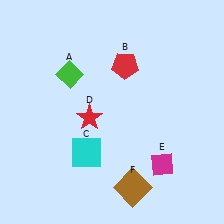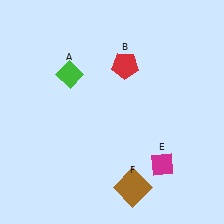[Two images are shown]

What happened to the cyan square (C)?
The cyan square (C) was removed in Image 2. It was in the bottom-left area of Image 1.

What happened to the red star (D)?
The red star (D) was removed in Image 2. It was in the bottom-left area of Image 1.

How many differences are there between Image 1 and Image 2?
There are 2 differences between the two images.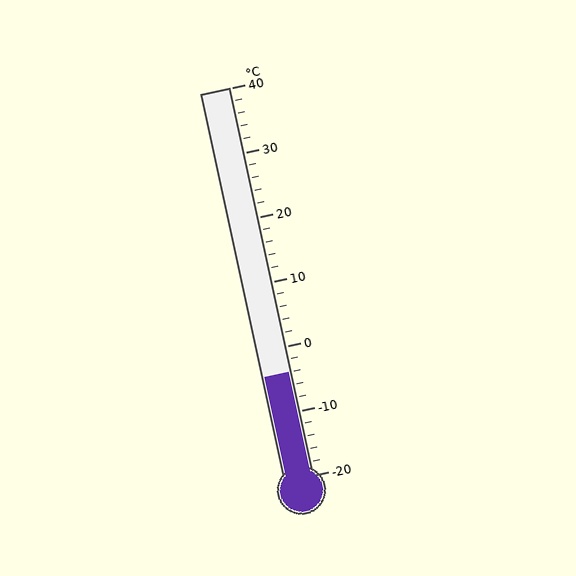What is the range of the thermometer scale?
The thermometer scale ranges from -20°C to 40°C.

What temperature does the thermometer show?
The thermometer shows approximately -4°C.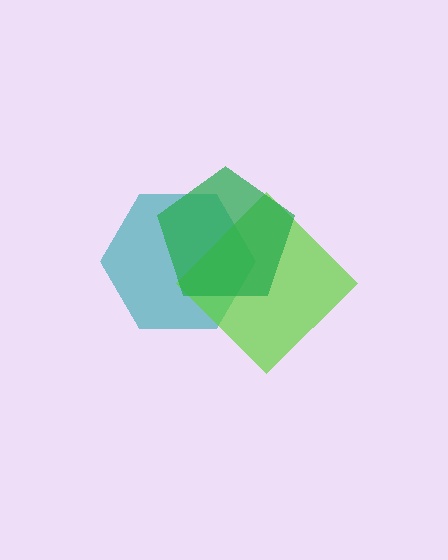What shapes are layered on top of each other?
The layered shapes are: a teal hexagon, a lime diamond, a green pentagon.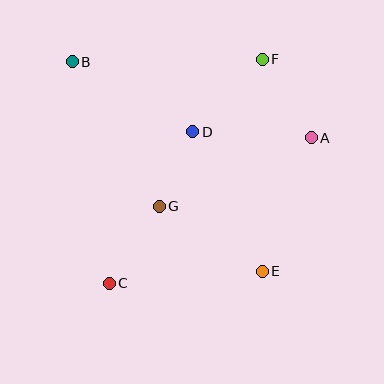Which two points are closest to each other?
Points D and G are closest to each other.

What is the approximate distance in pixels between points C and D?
The distance between C and D is approximately 173 pixels.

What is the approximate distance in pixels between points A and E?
The distance between A and E is approximately 142 pixels.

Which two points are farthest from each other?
Points B and E are farthest from each other.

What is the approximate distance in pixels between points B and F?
The distance between B and F is approximately 190 pixels.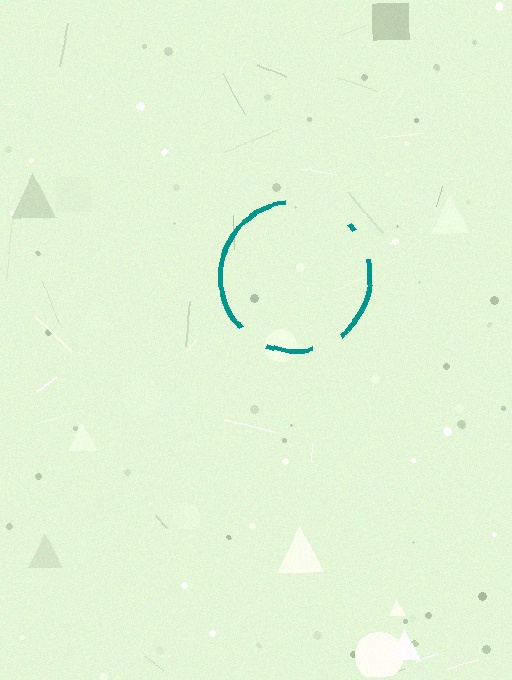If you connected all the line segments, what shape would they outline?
They would outline a circle.